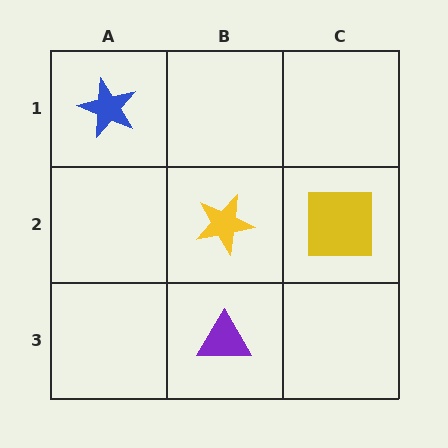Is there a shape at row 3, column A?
No, that cell is empty.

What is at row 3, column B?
A purple triangle.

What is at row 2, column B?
A yellow star.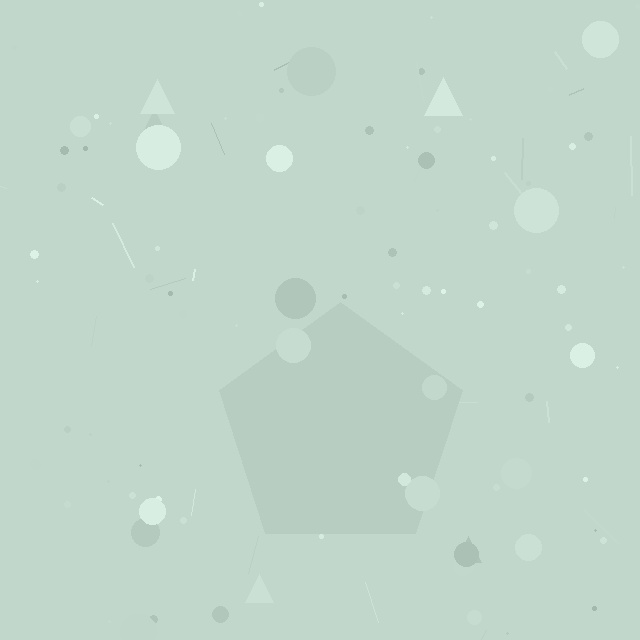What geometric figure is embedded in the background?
A pentagon is embedded in the background.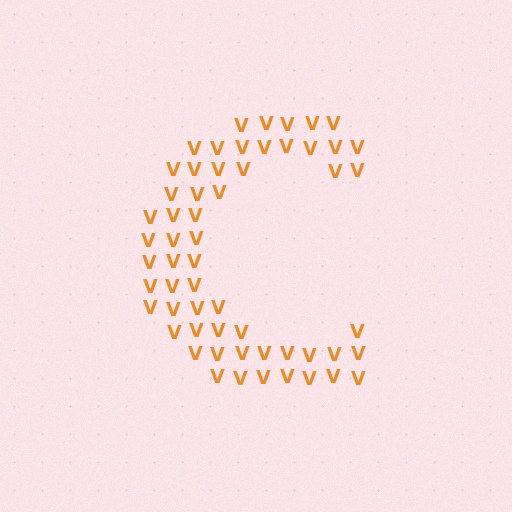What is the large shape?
The large shape is the letter C.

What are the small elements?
The small elements are letter V's.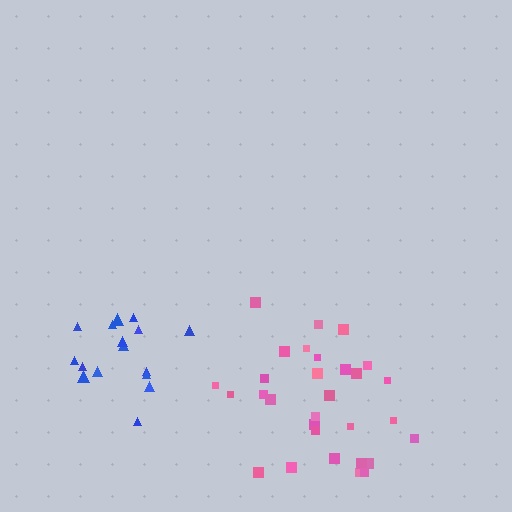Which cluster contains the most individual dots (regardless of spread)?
Pink (30).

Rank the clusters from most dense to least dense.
blue, pink.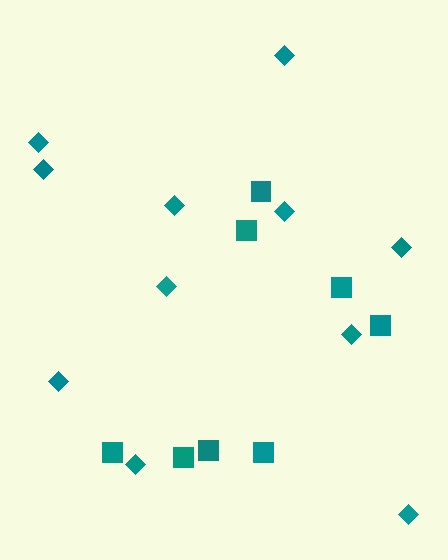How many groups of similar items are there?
There are 2 groups: one group of squares (8) and one group of diamonds (11).